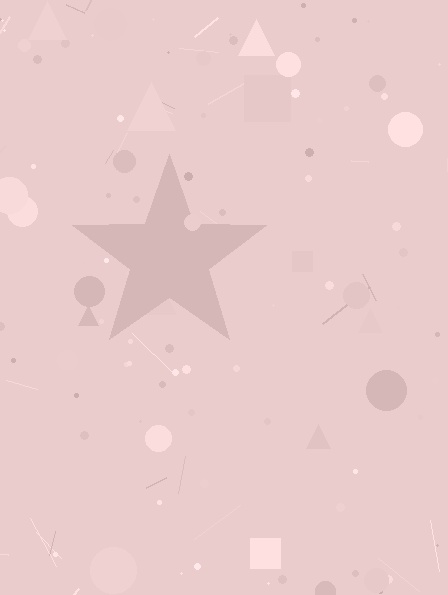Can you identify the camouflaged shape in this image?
The camouflaged shape is a star.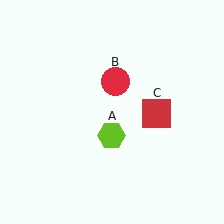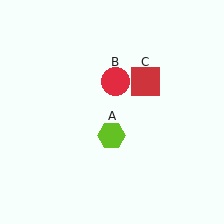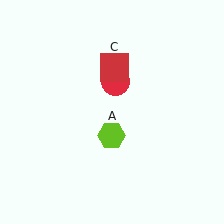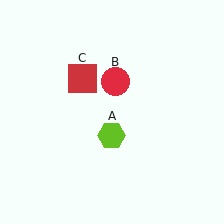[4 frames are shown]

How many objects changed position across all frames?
1 object changed position: red square (object C).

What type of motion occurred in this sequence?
The red square (object C) rotated counterclockwise around the center of the scene.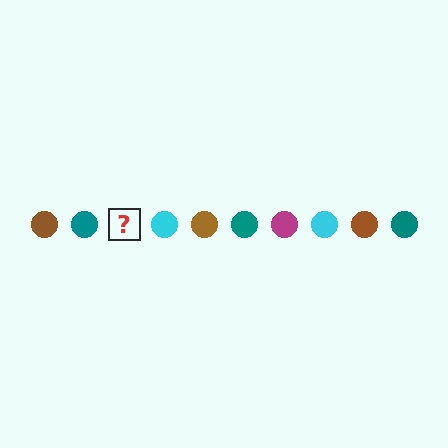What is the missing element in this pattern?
The missing element is a magenta circle.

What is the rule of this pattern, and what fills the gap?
The rule is that the pattern cycles through brown, teal, magenta, cyan circles. The gap should be filled with a magenta circle.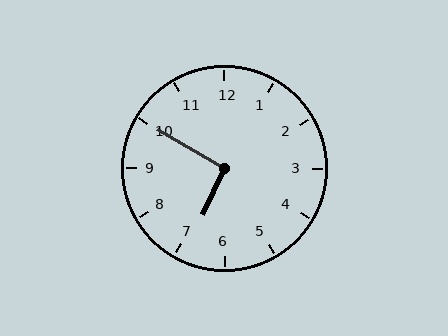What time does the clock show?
6:50.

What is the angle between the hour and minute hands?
Approximately 95 degrees.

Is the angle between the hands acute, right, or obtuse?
It is right.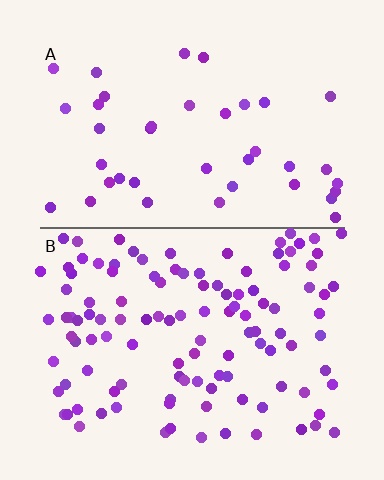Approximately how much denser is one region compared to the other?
Approximately 2.9× — region B over region A.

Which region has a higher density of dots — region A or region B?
B (the bottom).